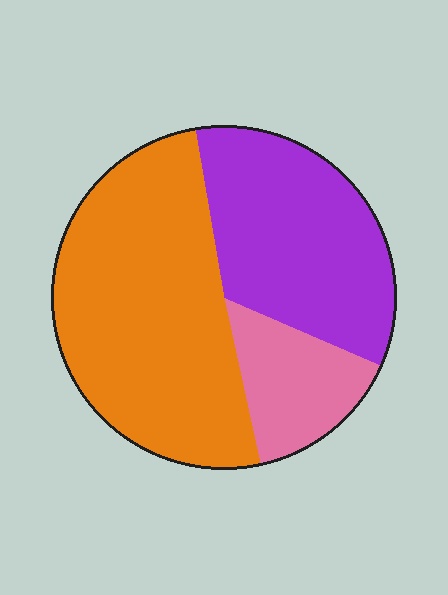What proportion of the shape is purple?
Purple covers 34% of the shape.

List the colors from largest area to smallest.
From largest to smallest: orange, purple, pink.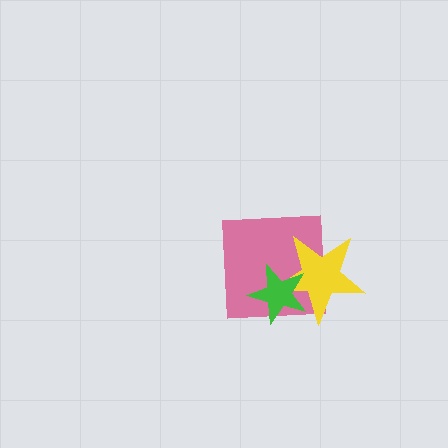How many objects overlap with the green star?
2 objects overlap with the green star.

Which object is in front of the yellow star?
The green star is in front of the yellow star.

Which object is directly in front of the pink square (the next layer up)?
The yellow star is directly in front of the pink square.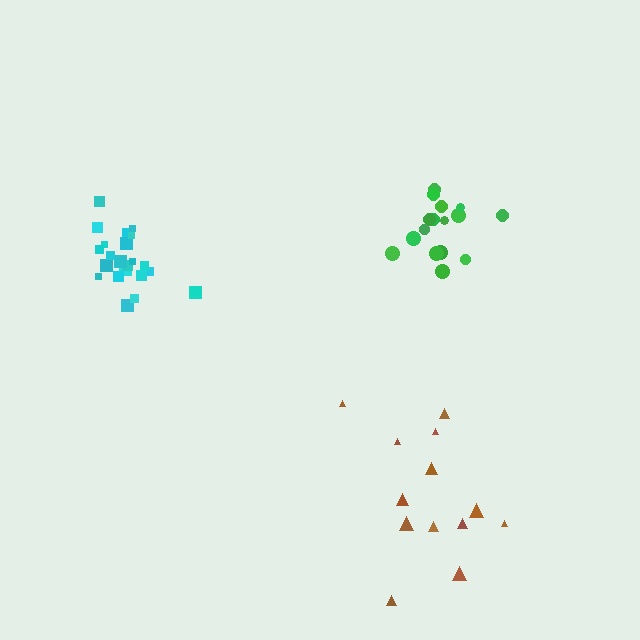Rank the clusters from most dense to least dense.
cyan, green, brown.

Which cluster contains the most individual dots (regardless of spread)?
Cyan (22).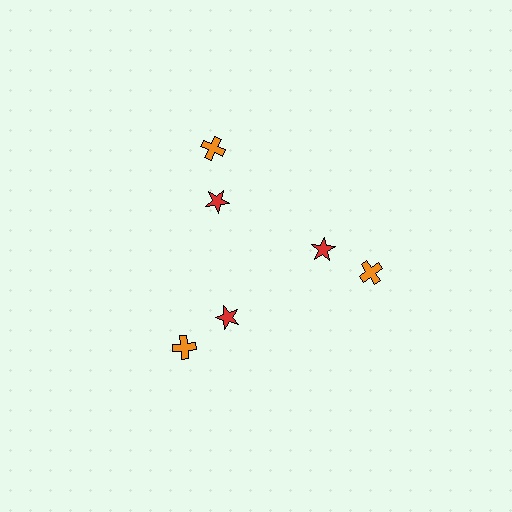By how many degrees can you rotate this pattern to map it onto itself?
The pattern maps onto itself every 120 degrees of rotation.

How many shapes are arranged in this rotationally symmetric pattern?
There are 6 shapes, arranged in 3 groups of 2.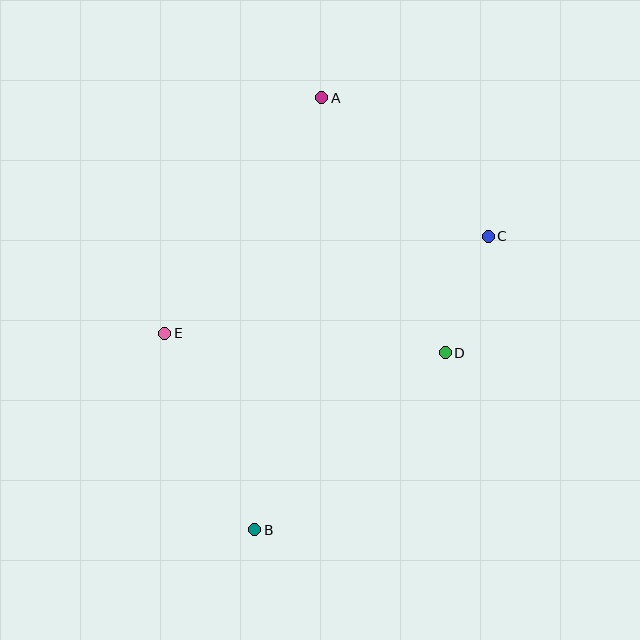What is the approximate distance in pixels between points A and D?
The distance between A and D is approximately 284 pixels.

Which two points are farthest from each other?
Points A and B are farthest from each other.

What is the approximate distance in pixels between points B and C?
The distance between B and C is approximately 375 pixels.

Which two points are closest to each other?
Points C and D are closest to each other.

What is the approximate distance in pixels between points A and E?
The distance between A and E is approximately 283 pixels.